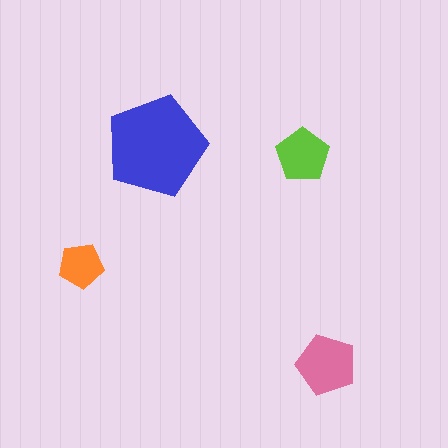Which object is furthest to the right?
The pink pentagon is rightmost.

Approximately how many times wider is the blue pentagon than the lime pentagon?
About 2 times wider.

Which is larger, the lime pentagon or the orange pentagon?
The lime one.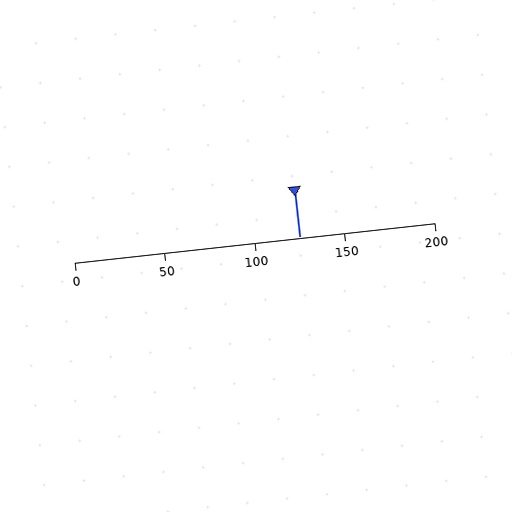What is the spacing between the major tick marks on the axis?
The major ticks are spaced 50 apart.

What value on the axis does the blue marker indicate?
The marker indicates approximately 125.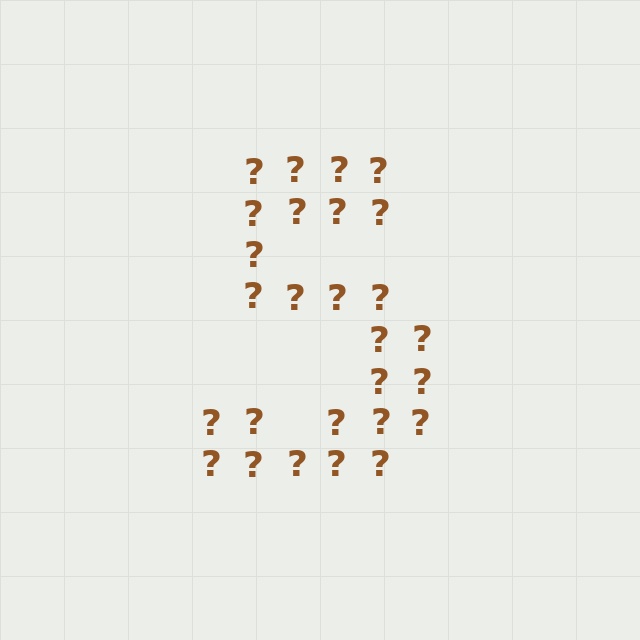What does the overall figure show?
The overall figure shows the digit 5.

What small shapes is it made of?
It is made of small question marks.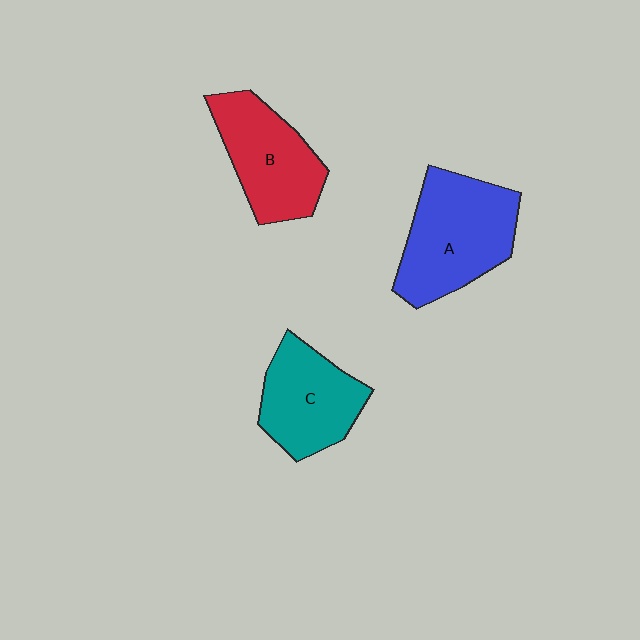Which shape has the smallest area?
Shape C (teal).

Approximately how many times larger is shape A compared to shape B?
Approximately 1.2 times.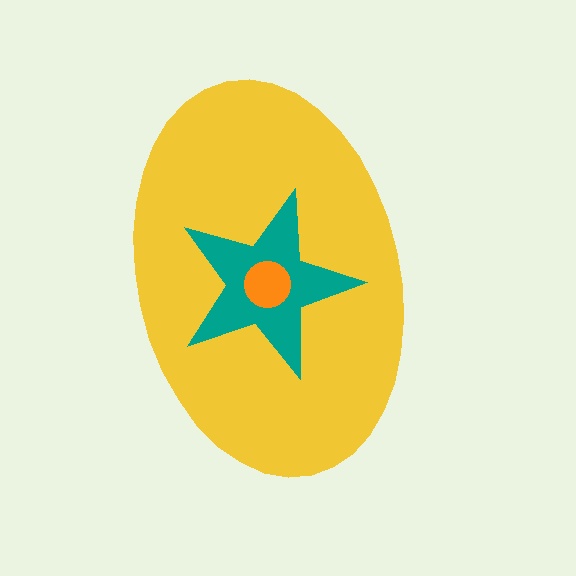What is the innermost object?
The orange circle.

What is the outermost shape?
The yellow ellipse.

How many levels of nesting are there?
3.